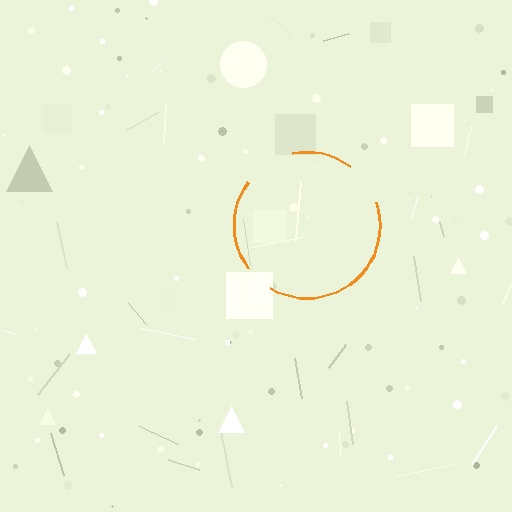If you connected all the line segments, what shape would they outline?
They would outline a circle.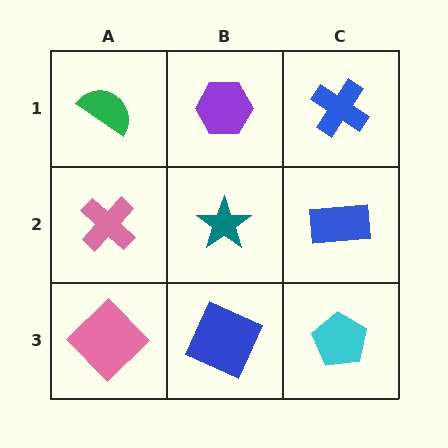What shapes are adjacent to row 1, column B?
A teal star (row 2, column B), a green semicircle (row 1, column A), a blue cross (row 1, column C).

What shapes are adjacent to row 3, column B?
A teal star (row 2, column B), a pink diamond (row 3, column A), a cyan pentagon (row 3, column C).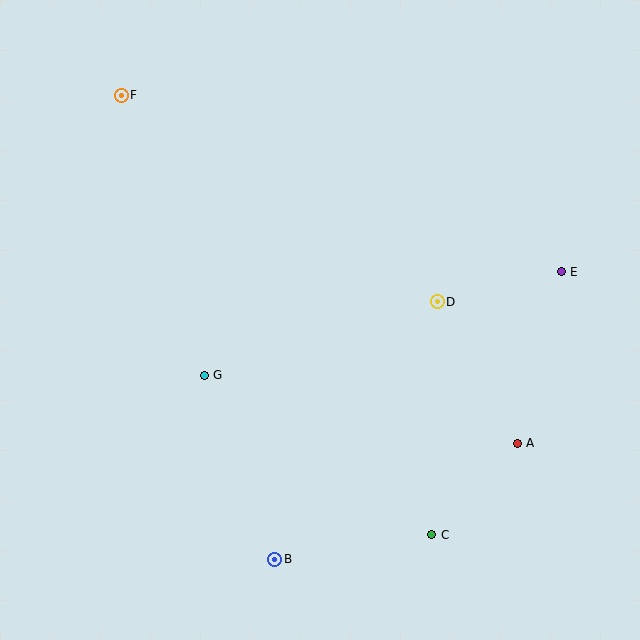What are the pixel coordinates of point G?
Point G is at (204, 375).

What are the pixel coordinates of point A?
Point A is at (517, 443).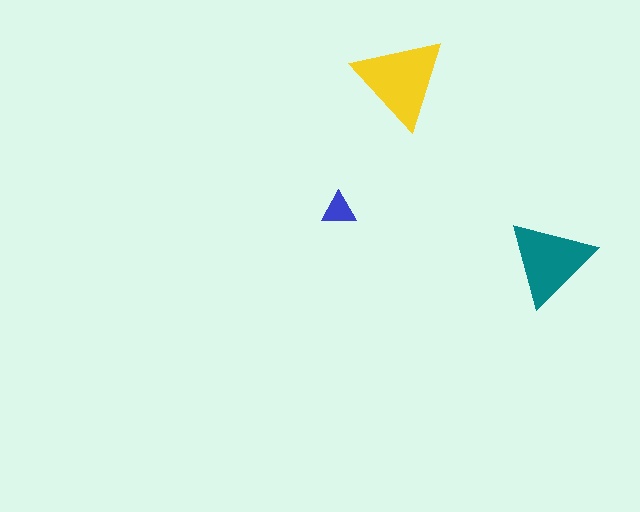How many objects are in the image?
There are 3 objects in the image.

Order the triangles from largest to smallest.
the yellow one, the teal one, the blue one.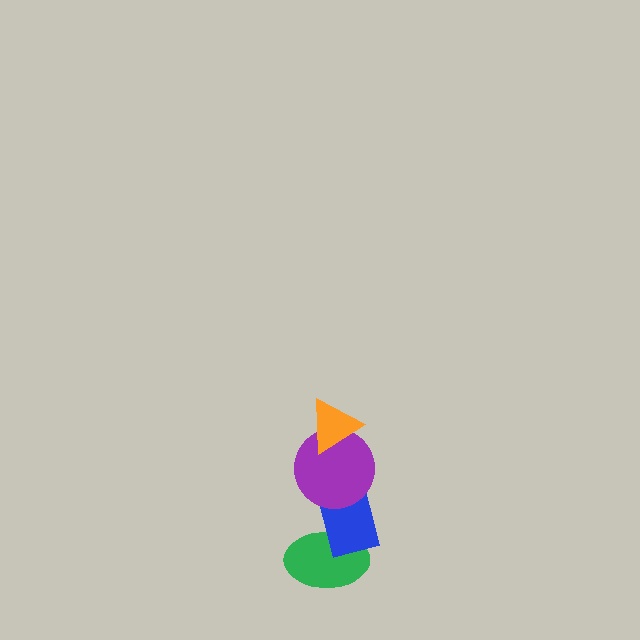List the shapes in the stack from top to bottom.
From top to bottom: the orange triangle, the purple circle, the blue rectangle, the green ellipse.